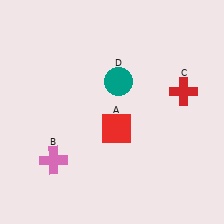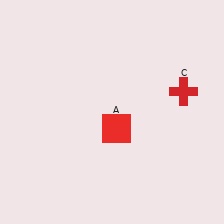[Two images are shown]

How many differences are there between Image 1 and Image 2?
There are 2 differences between the two images.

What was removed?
The pink cross (B), the teal circle (D) were removed in Image 2.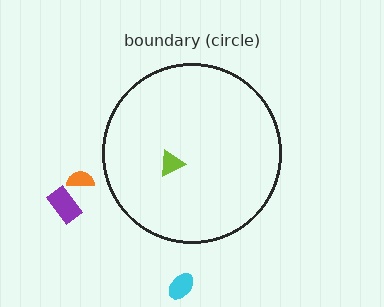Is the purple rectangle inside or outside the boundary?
Outside.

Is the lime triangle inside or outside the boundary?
Inside.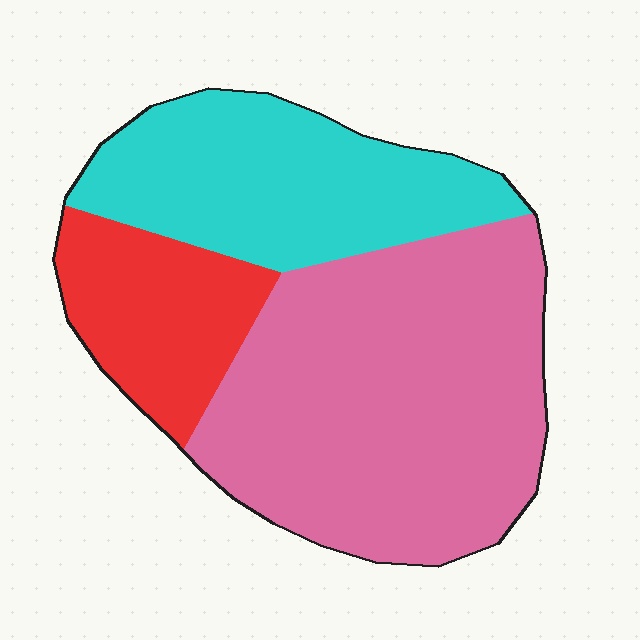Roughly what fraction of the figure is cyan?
Cyan takes up between a sixth and a third of the figure.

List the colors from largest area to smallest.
From largest to smallest: pink, cyan, red.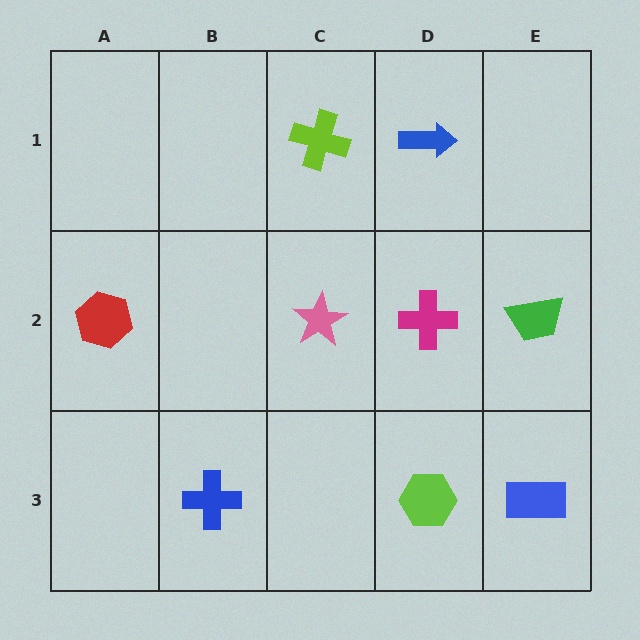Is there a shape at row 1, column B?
No, that cell is empty.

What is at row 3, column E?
A blue rectangle.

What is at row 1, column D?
A blue arrow.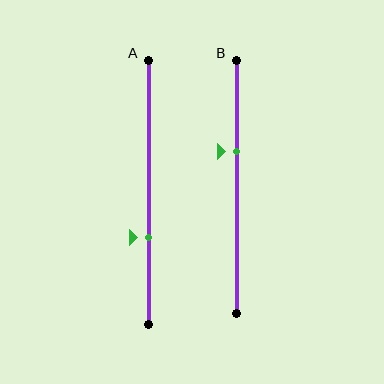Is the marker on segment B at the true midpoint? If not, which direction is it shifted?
No, the marker on segment B is shifted upward by about 14% of the segment length.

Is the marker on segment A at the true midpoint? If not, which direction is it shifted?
No, the marker on segment A is shifted downward by about 17% of the segment length.